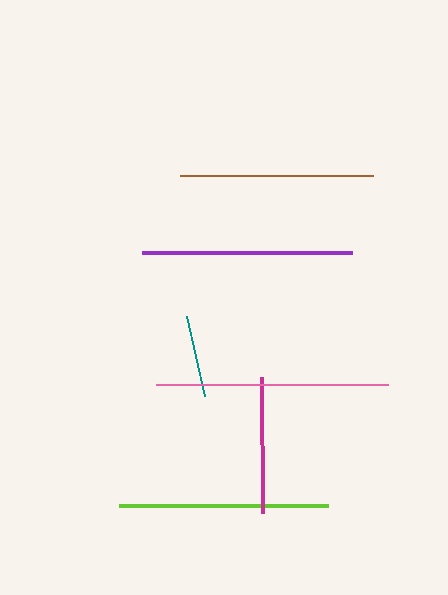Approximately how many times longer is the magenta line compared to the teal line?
The magenta line is approximately 1.7 times the length of the teal line.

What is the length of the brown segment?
The brown segment is approximately 193 pixels long.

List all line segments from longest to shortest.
From longest to shortest: pink, purple, lime, brown, magenta, teal.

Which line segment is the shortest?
The teal line is the shortest at approximately 82 pixels.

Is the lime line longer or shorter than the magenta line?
The lime line is longer than the magenta line.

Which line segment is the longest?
The pink line is the longest at approximately 232 pixels.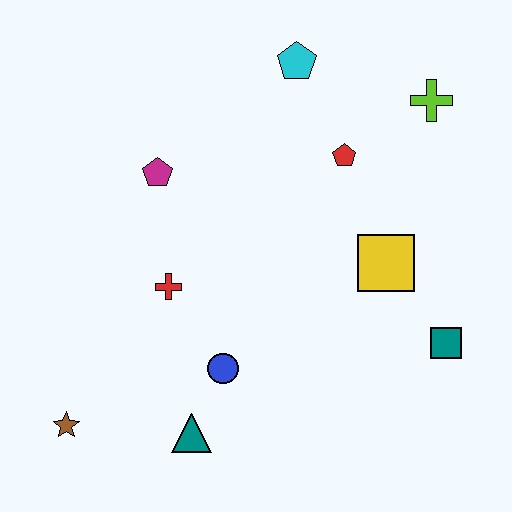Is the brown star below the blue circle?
Yes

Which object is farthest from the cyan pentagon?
The brown star is farthest from the cyan pentagon.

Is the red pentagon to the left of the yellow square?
Yes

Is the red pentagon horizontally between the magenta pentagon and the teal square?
Yes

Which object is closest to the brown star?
The teal triangle is closest to the brown star.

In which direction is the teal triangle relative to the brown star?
The teal triangle is to the right of the brown star.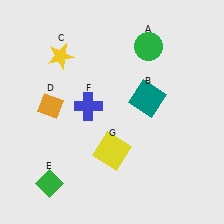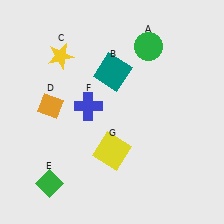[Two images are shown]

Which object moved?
The teal square (B) moved left.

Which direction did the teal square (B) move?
The teal square (B) moved left.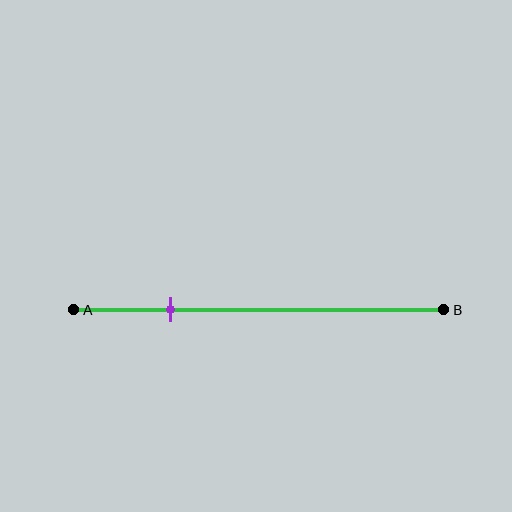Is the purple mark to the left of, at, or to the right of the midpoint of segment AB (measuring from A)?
The purple mark is to the left of the midpoint of segment AB.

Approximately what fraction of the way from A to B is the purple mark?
The purple mark is approximately 25% of the way from A to B.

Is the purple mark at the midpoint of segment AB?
No, the mark is at about 25% from A, not at the 50% midpoint.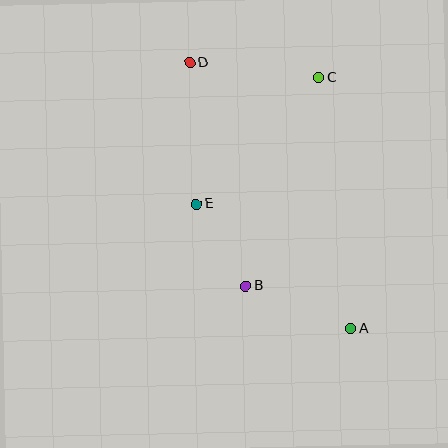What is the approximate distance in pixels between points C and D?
The distance between C and D is approximately 130 pixels.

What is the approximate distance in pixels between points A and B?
The distance between A and B is approximately 113 pixels.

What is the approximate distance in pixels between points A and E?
The distance between A and E is approximately 199 pixels.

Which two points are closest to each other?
Points B and E are closest to each other.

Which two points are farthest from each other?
Points A and D are farthest from each other.